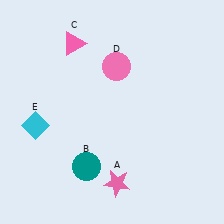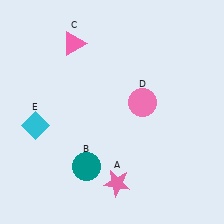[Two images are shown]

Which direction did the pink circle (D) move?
The pink circle (D) moved down.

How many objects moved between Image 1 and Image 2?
1 object moved between the two images.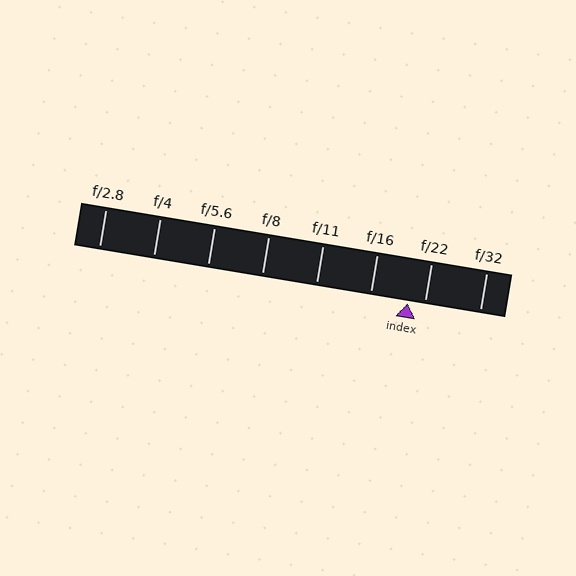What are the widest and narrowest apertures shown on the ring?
The widest aperture shown is f/2.8 and the narrowest is f/32.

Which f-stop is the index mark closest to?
The index mark is closest to f/22.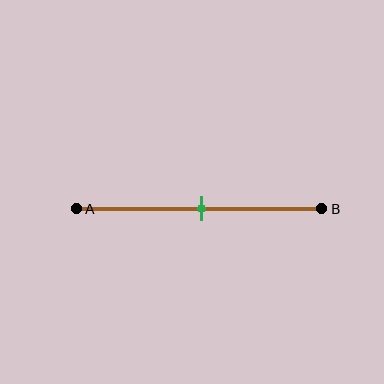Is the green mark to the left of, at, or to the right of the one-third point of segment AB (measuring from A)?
The green mark is to the right of the one-third point of segment AB.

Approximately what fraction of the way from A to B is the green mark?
The green mark is approximately 50% of the way from A to B.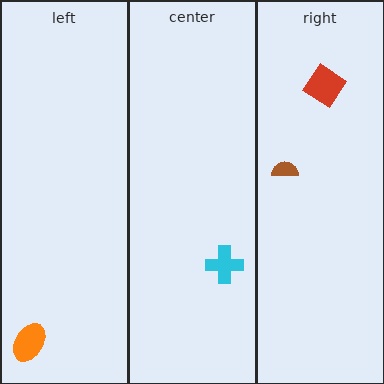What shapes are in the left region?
The orange ellipse.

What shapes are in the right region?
The red diamond, the brown semicircle.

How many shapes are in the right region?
2.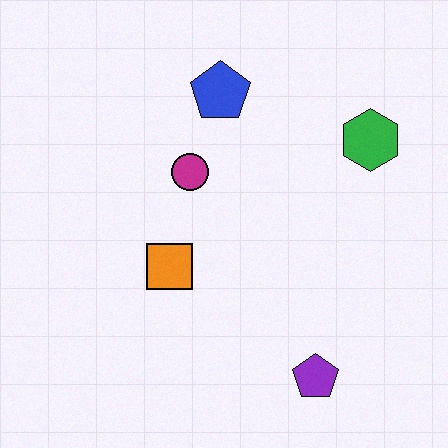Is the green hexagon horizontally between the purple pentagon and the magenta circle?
No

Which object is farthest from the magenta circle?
The purple pentagon is farthest from the magenta circle.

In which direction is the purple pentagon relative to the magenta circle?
The purple pentagon is below the magenta circle.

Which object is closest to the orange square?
The magenta circle is closest to the orange square.